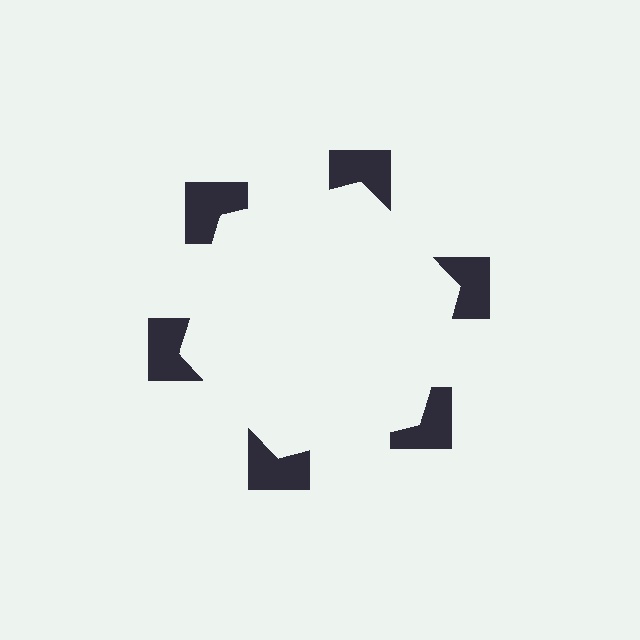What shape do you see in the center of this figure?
An illusory hexagon — its edges are inferred from the aligned wedge cuts in the notched squares, not physically drawn.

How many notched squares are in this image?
There are 6 — one at each vertex of the illusory hexagon.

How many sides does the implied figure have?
6 sides.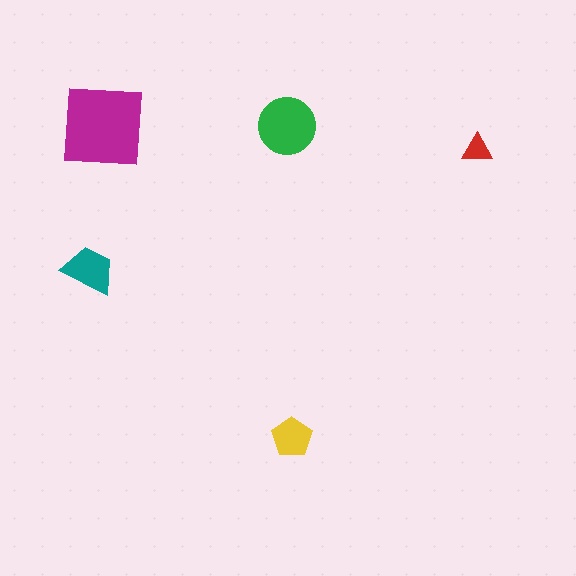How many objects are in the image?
There are 5 objects in the image.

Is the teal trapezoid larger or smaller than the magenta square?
Smaller.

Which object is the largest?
The magenta square.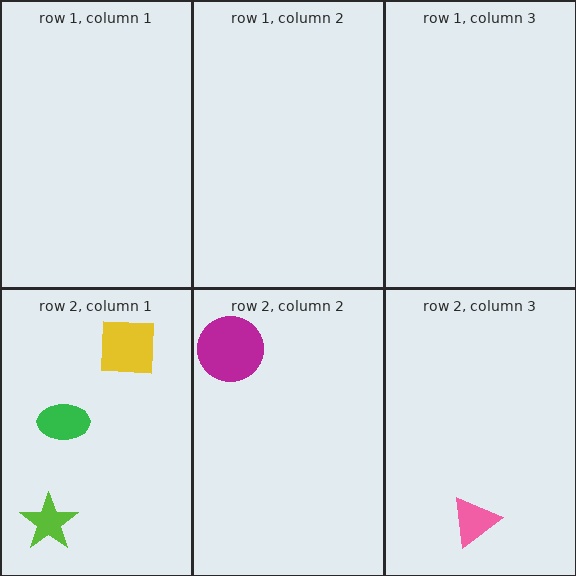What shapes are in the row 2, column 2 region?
The magenta circle.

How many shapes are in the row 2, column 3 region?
1.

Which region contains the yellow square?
The row 2, column 1 region.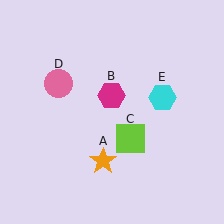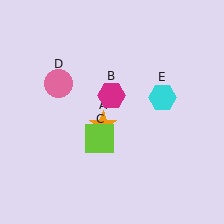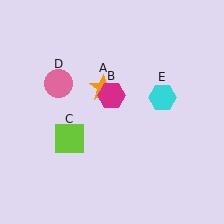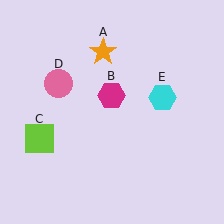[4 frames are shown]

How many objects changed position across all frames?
2 objects changed position: orange star (object A), lime square (object C).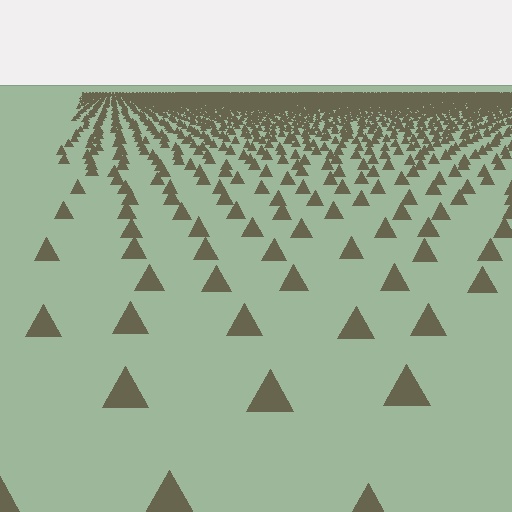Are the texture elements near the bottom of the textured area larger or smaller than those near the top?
Larger. Near the bottom, elements are closer to the viewer and appear at a bigger on-screen size.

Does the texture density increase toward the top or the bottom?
Density increases toward the top.